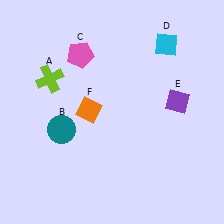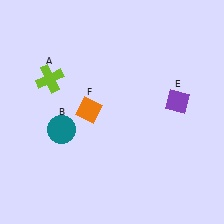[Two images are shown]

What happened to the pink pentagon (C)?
The pink pentagon (C) was removed in Image 2. It was in the top-left area of Image 1.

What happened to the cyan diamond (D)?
The cyan diamond (D) was removed in Image 2. It was in the top-right area of Image 1.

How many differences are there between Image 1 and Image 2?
There are 2 differences between the two images.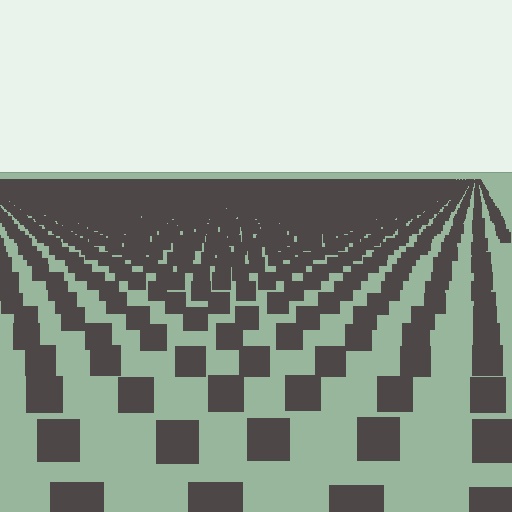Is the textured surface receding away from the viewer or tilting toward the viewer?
The surface is receding away from the viewer. Texture elements get smaller and denser toward the top.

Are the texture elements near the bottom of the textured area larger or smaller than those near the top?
Larger. Near the bottom, elements are closer to the viewer and appear at a bigger on-screen size.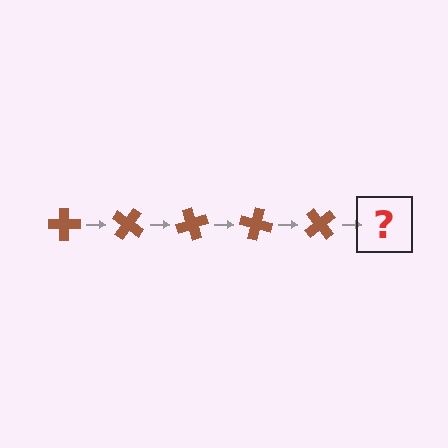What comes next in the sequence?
The next element should be a brown cross rotated 175 degrees.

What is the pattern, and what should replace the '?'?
The pattern is that the cross rotates 35 degrees each step. The '?' should be a brown cross rotated 175 degrees.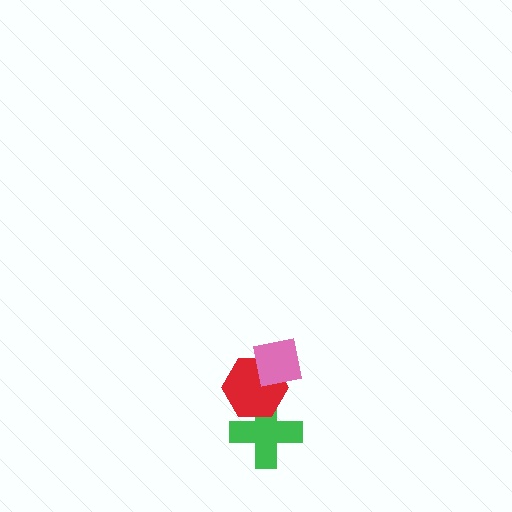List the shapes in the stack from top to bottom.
From top to bottom: the pink square, the red hexagon, the green cross.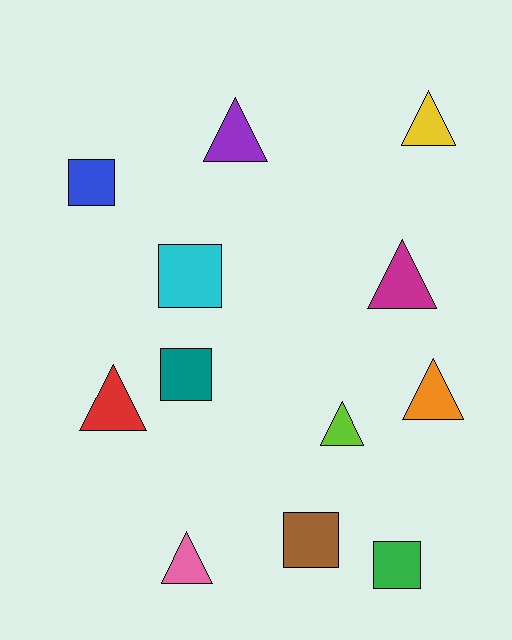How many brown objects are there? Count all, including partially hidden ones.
There is 1 brown object.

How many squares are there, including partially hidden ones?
There are 5 squares.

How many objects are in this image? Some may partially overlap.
There are 12 objects.